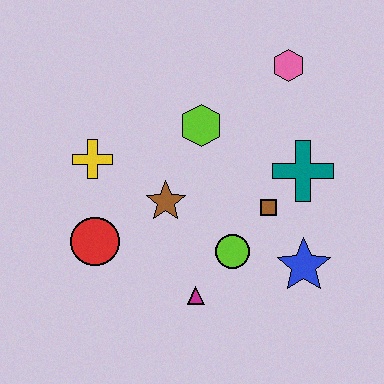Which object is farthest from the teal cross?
The red circle is farthest from the teal cross.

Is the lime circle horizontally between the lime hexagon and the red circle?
No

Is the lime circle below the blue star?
No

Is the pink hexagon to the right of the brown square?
Yes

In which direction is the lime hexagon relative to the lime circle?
The lime hexagon is above the lime circle.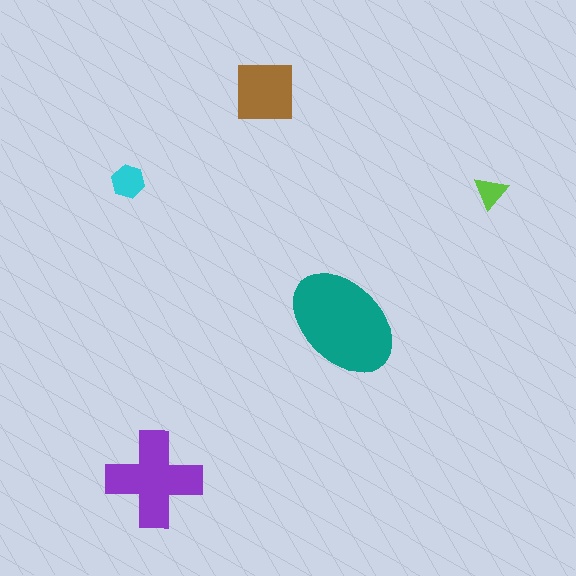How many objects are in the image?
There are 5 objects in the image.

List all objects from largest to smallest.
The teal ellipse, the purple cross, the brown square, the cyan hexagon, the lime triangle.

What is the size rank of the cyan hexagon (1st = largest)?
4th.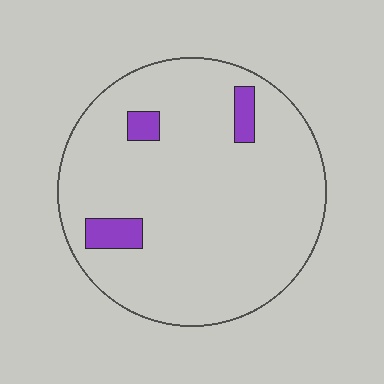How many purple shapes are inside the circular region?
3.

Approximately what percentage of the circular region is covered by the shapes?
Approximately 5%.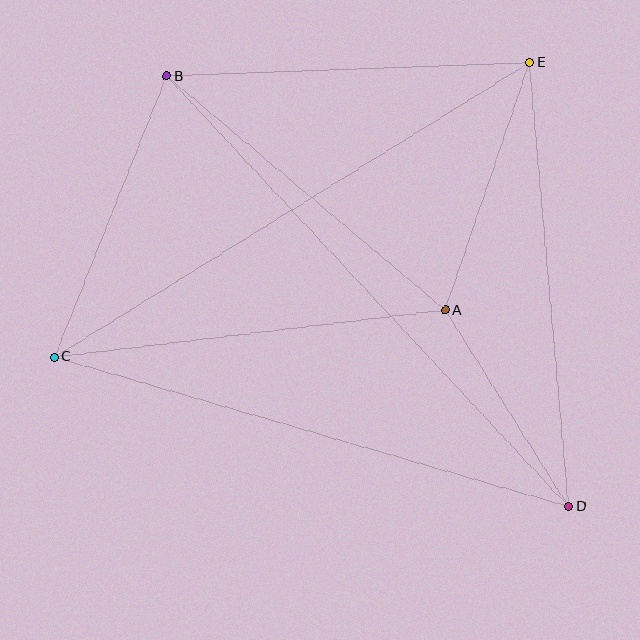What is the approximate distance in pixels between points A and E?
The distance between A and E is approximately 262 pixels.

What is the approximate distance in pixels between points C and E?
The distance between C and E is approximately 559 pixels.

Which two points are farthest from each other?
Points B and D are farthest from each other.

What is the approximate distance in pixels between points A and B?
The distance between A and B is approximately 364 pixels.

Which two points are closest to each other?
Points A and D are closest to each other.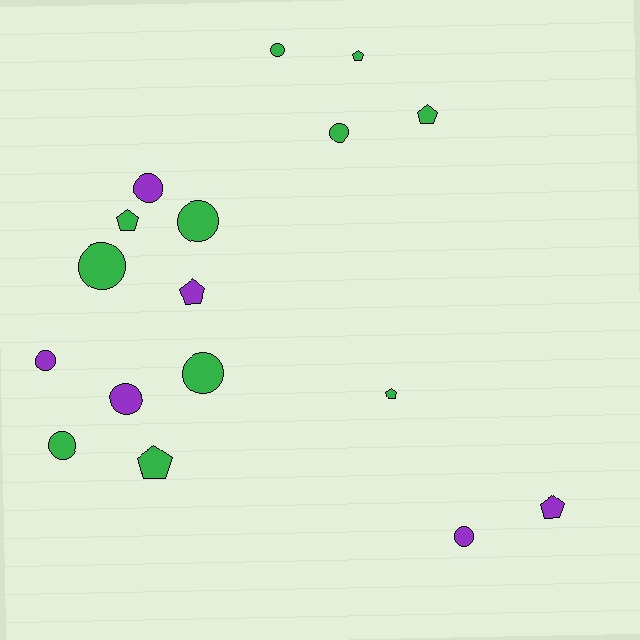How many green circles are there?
There are 6 green circles.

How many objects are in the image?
There are 17 objects.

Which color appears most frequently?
Green, with 11 objects.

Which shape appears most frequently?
Circle, with 10 objects.